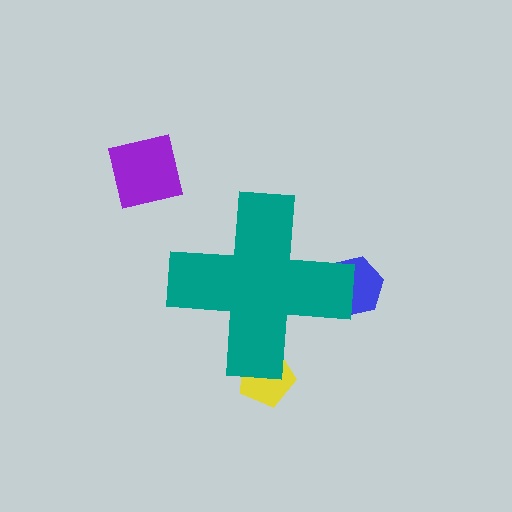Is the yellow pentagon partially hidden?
Yes, the yellow pentagon is partially hidden behind the teal cross.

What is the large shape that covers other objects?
A teal cross.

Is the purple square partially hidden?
No, the purple square is fully visible.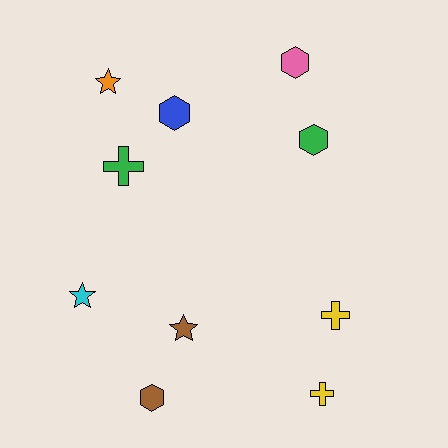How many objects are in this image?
There are 10 objects.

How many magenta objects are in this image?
There are no magenta objects.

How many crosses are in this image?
There are 3 crosses.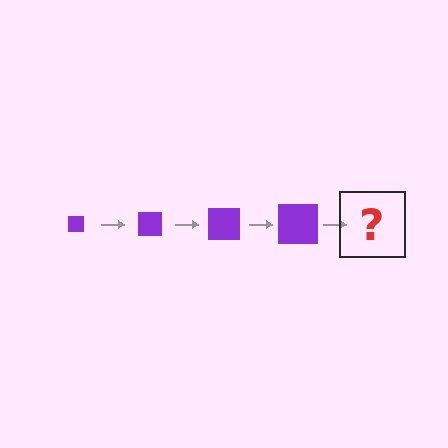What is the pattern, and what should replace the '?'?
The pattern is that the square gets progressively larger each step. The '?' should be a purple square, larger than the previous one.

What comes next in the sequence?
The next element should be a purple square, larger than the previous one.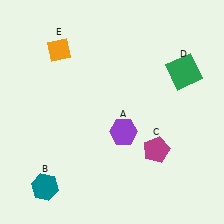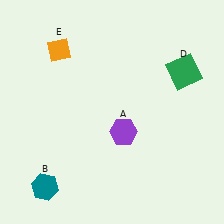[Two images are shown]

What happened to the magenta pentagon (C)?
The magenta pentagon (C) was removed in Image 2. It was in the bottom-right area of Image 1.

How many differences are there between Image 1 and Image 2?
There is 1 difference between the two images.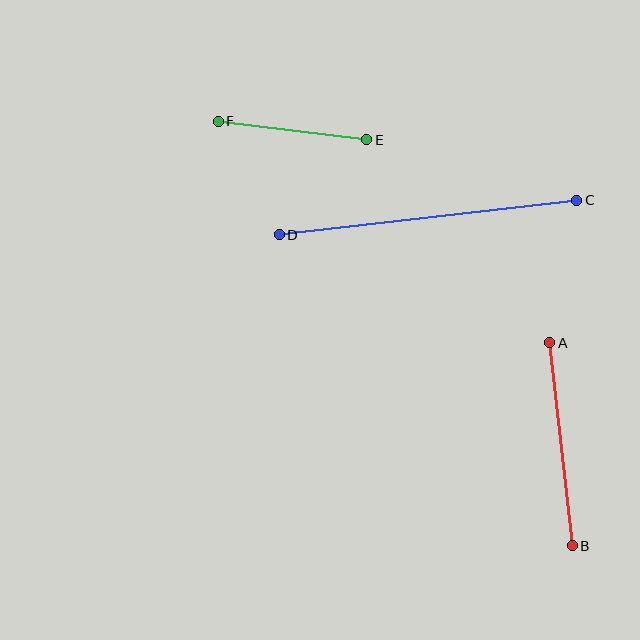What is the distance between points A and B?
The distance is approximately 204 pixels.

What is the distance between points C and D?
The distance is approximately 299 pixels.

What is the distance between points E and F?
The distance is approximately 149 pixels.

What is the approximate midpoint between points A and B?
The midpoint is at approximately (561, 444) pixels.